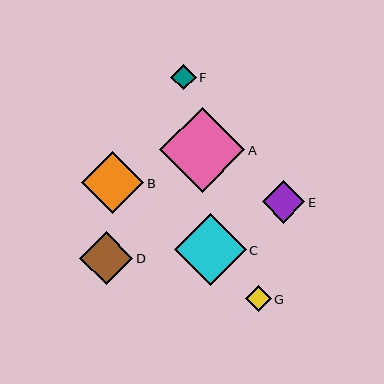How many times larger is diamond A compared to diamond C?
Diamond A is approximately 1.2 times the size of diamond C.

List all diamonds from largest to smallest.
From largest to smallest: A, C, B, D, E, G, F.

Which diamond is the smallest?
Diamond F is the smallest with a size of approximately 25 pixels.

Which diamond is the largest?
Diamond A is the largest with a size of approximately 85 pixels.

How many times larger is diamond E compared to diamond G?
Diamond E is approximately 1.6 times the size of diamond G.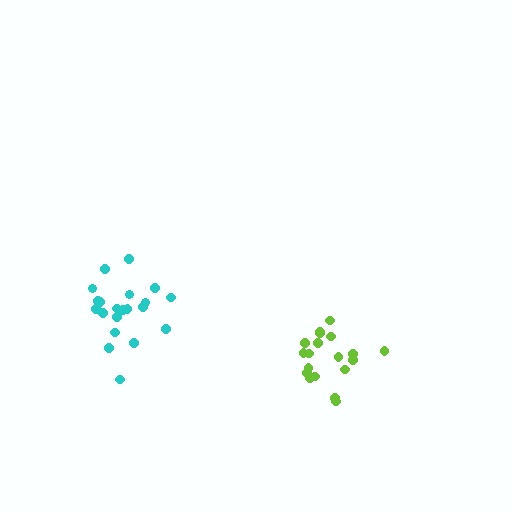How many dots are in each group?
Group 1: 19 dots, Group 2: 21 dots (40 total).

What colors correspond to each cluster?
The clusters are colored: lime, cyan.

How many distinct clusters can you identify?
There are 2 distinct clusters.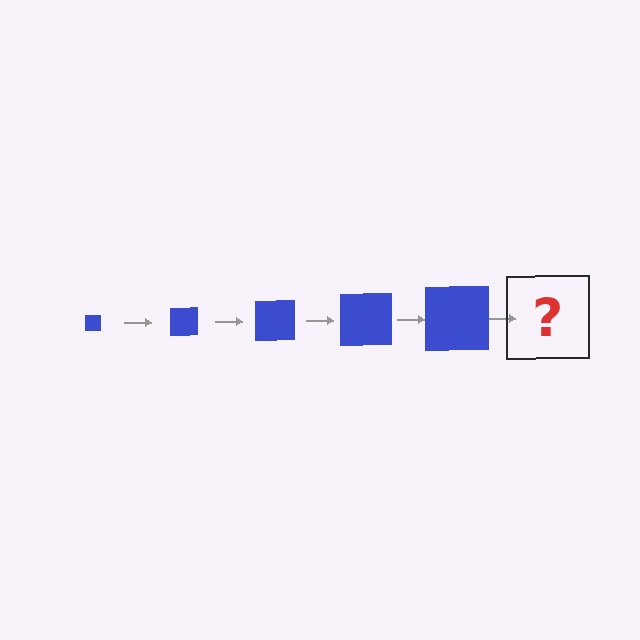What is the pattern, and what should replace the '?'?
The pattern is that the square gets progressively larger each step. The '?' should be a blue square, larger than the previous one.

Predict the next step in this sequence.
The next step is a blue square, larger than the previous one.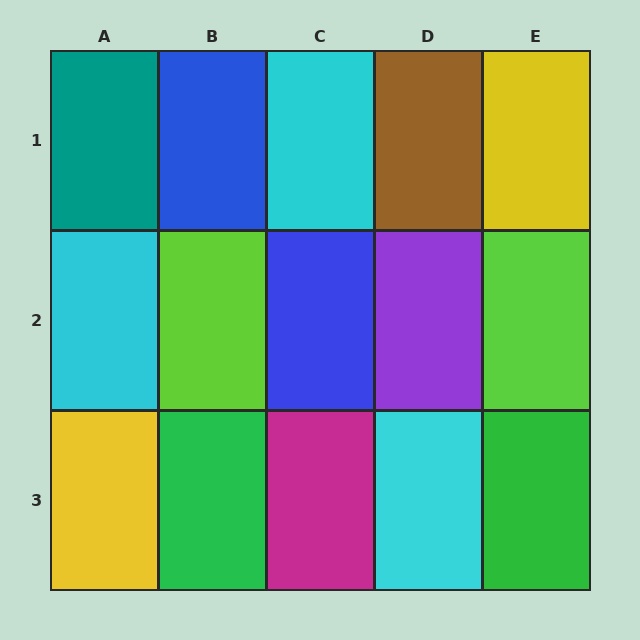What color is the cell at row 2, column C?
Blue.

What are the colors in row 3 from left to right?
Yellow, green, magenta, cyan, green.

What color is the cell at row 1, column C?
Cyan.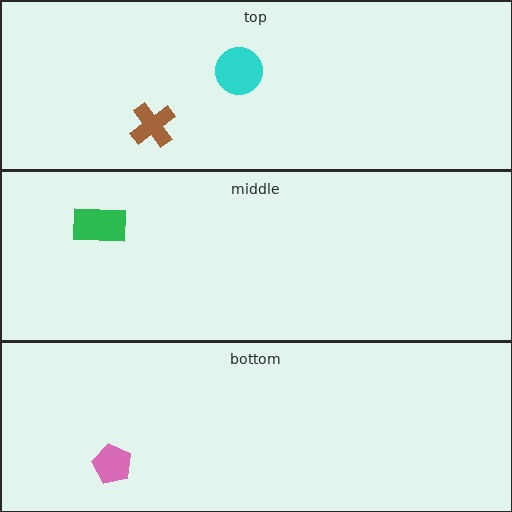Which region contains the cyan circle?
The top region.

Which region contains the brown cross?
The top region.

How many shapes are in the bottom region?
1.